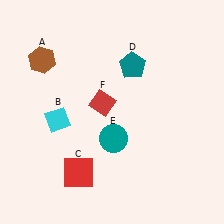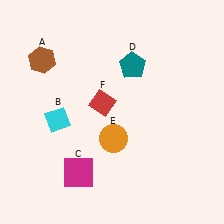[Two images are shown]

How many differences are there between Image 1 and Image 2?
There are 2 differences between the two images.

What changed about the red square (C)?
In Image 1, C is red. In Image 2, it changed to magenta.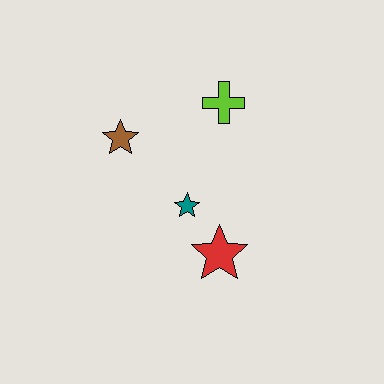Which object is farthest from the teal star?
The lime cross is farthest from the teal star.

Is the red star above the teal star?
No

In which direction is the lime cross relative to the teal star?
The lime cross is above the teal star.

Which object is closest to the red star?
The teal star is closest to the red star.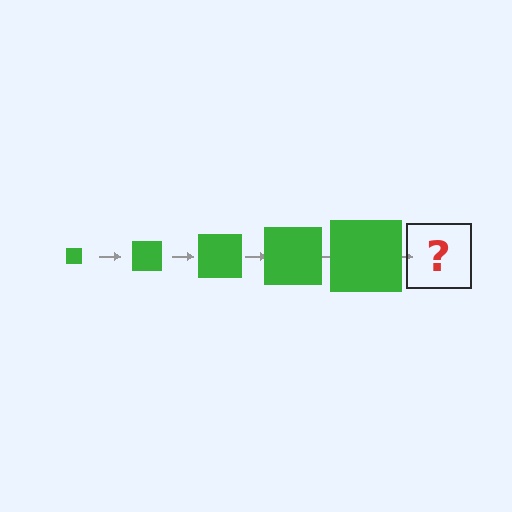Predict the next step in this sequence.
The next step is a green square, larger than the previous one.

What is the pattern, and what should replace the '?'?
The pattern is that the square gets progressively larger each step. The '?' should be a green square, larger than the previous one.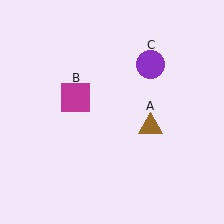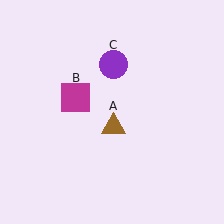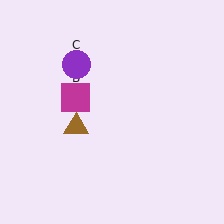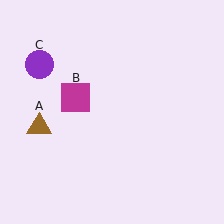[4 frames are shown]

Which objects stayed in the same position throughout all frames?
Magenta square (object B) remained stationary.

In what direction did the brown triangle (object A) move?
The brown triangle (object A) moved left.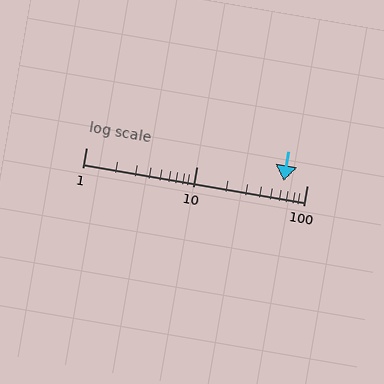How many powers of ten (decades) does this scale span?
The scale spans 2 decades, from 1 to 100.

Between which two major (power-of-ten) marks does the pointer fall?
The pointer is between 10 and 100.